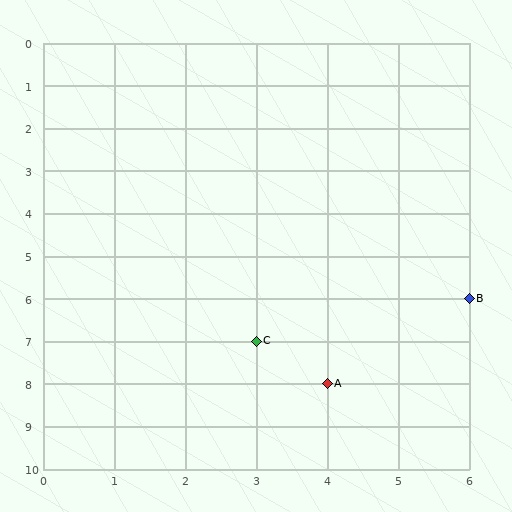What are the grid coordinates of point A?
Point A is at grid coordinates (4, 8).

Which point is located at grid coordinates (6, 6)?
Point B is at (6, 6).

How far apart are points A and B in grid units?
Points A and B are 2 columns and 2 rows apart (about 2.8 grid units diagonally).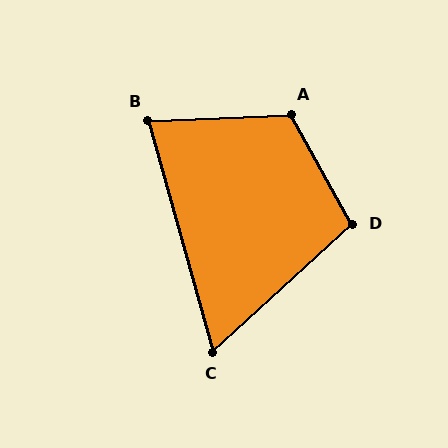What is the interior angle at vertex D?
Approximately 103 degrees (obtuse).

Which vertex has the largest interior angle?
A, at approximately 117 degrees.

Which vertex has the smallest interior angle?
C, at approximately 63 degrees.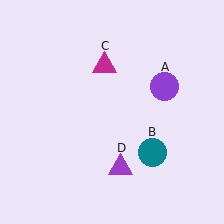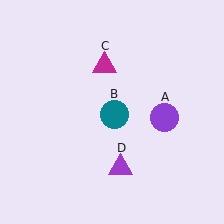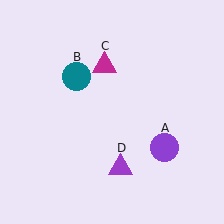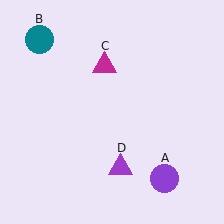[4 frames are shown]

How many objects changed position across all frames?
2 objects changed position: purple circle (object A), teal circle (object B).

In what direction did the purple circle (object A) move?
The purple circle (object A) moved down.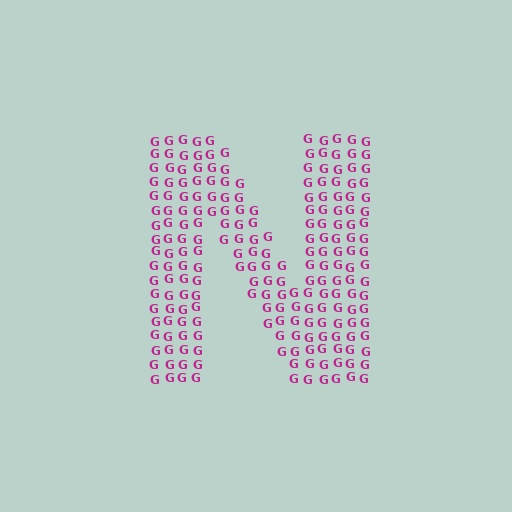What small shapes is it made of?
It is made of small letter G's.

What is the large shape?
The large shape is the letter N.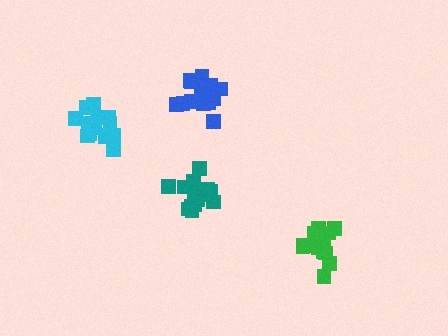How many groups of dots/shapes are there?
There are 4 groups.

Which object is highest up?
The blue cluster is topmost.